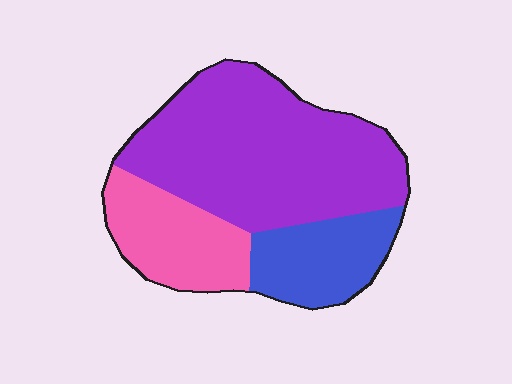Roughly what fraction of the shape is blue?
Blue covers 20% of the shape.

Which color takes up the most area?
Purple, at roughly 60%.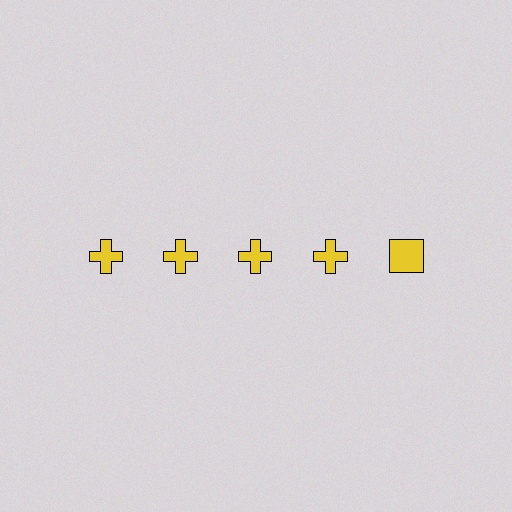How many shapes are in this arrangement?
There are 5 shapes arranged in a grid pattern.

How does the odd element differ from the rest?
It has a different shape: square instead of cross.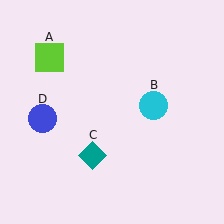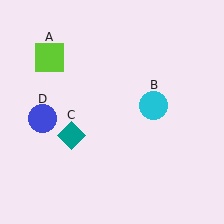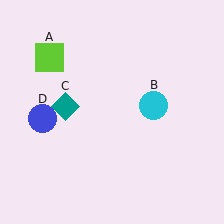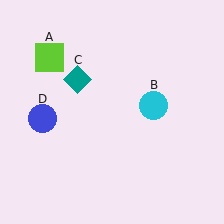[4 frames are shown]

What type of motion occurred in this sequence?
The teal diamond (object C) rotated clockwise around the center of the scene.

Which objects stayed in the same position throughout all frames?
Lime square (object A) and cyan circle (object B) and blue circle (object D) remained stationary.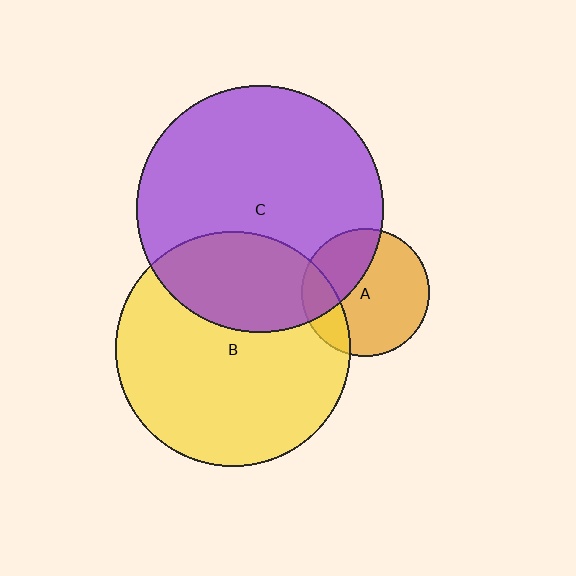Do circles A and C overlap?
Yes.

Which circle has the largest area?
Circle C (purple).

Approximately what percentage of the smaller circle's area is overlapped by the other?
Approximately 35%.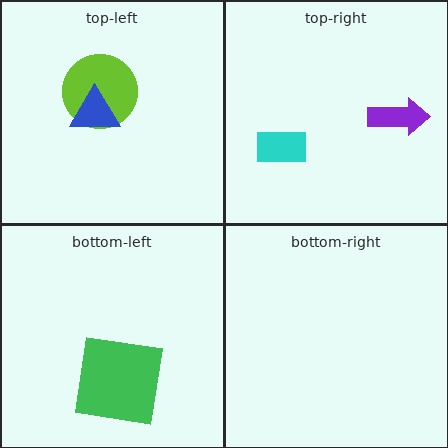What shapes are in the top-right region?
The purple arrow, the cyan rectangle.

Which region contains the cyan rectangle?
The top-right region.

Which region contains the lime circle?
The top-left region.